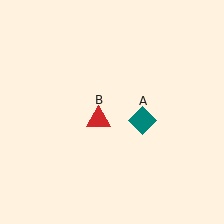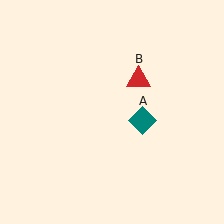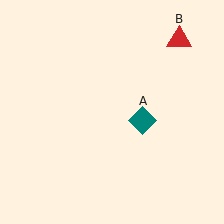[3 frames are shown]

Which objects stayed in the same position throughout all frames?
Teal diamond (object A) remained stationary.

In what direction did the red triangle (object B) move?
The red triangle (object B) moved up and to the right.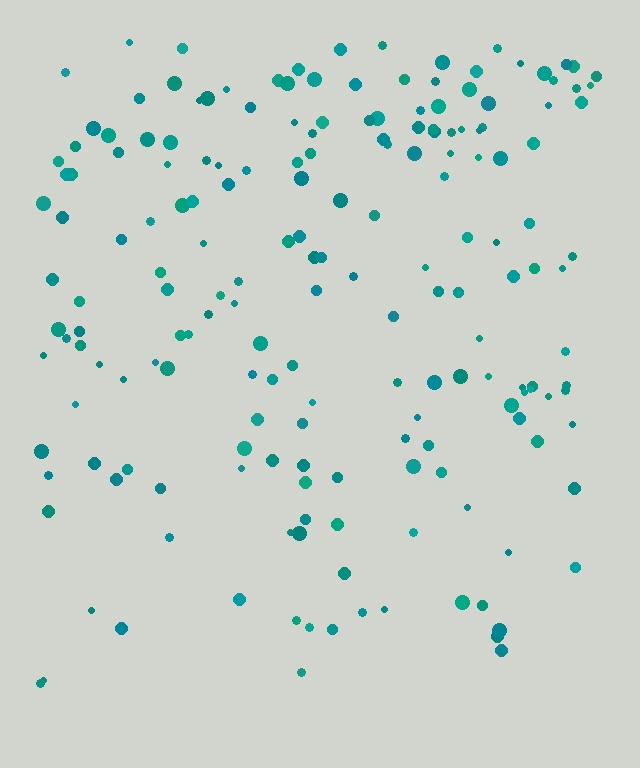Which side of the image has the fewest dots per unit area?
The bottom.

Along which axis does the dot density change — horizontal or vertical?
Vertical.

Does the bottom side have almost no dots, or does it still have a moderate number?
Still a moderate number, just noticeably fewer than the top.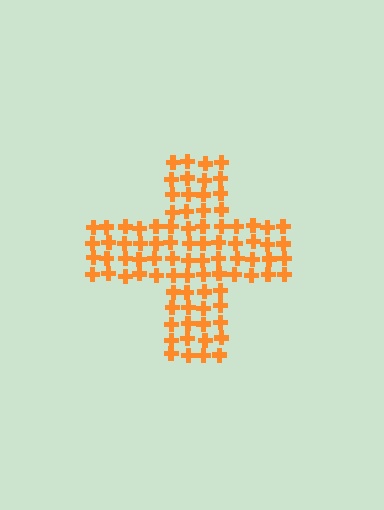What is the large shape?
The large shape is a cross.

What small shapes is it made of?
It is made of small crosses.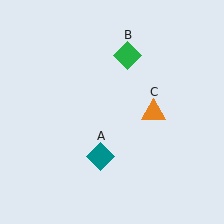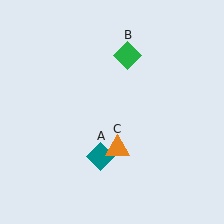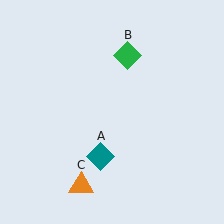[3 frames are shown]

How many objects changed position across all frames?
1 object changed position: orange triangle (object C).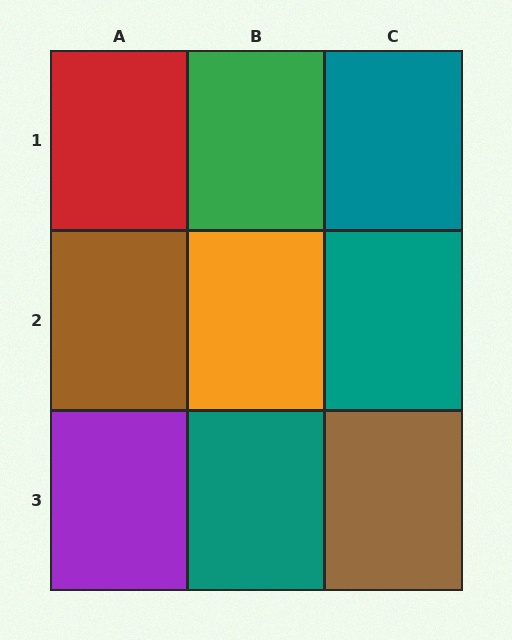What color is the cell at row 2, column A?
Brown.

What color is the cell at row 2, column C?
Teal.